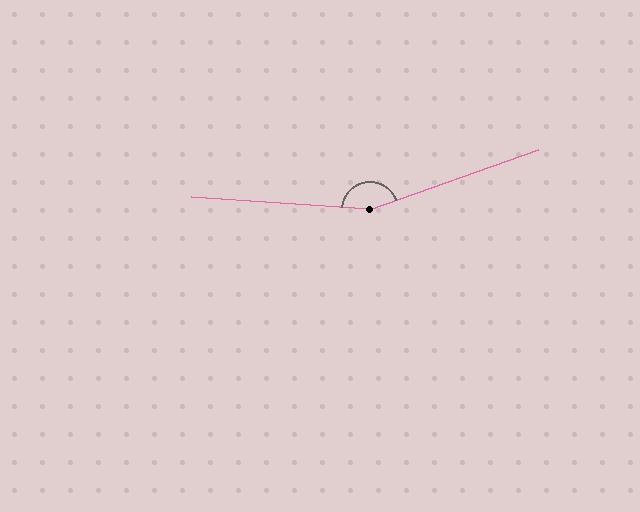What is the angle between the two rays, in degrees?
Approximately 157 degrees.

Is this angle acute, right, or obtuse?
It is obtuse.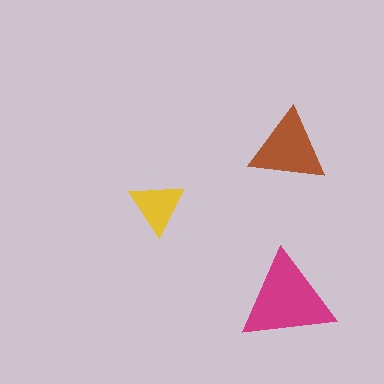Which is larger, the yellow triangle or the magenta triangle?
The magenta one.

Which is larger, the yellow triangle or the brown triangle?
The brown one.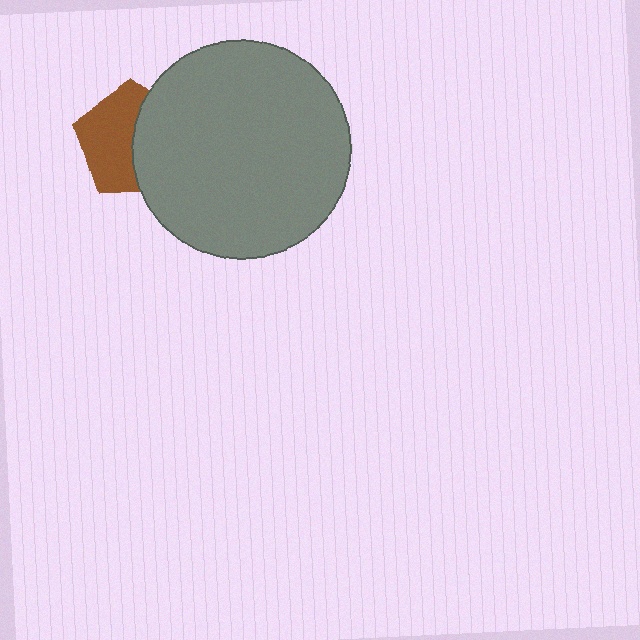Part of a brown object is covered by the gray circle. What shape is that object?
It is a pentagon.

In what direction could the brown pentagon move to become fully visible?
The brown pentagon could move left. That would shift it out from behind the gray circle entirely.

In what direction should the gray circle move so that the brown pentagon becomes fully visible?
The gray circle should move right. That is the shortest direction to clear the overlap and leave the brown pentagon fully visible.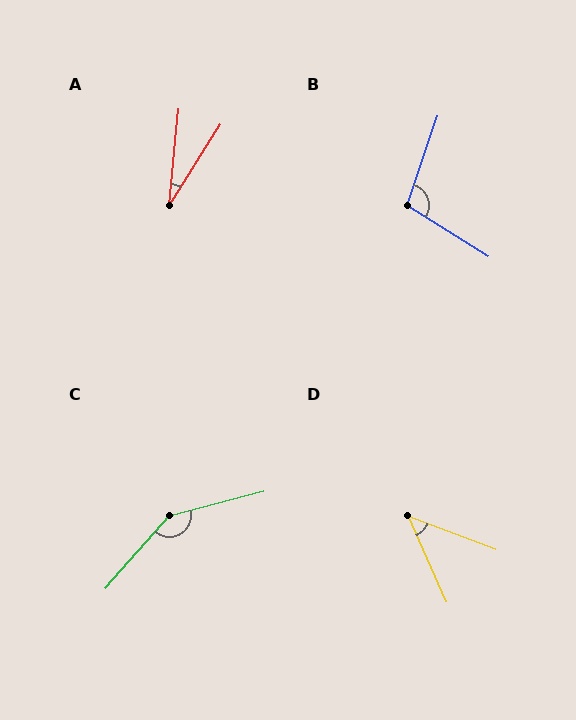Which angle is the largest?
C, at approximately 146 degrees.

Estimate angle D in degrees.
Approximately 45 degrees.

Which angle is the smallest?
A, at approximately 27 degrees.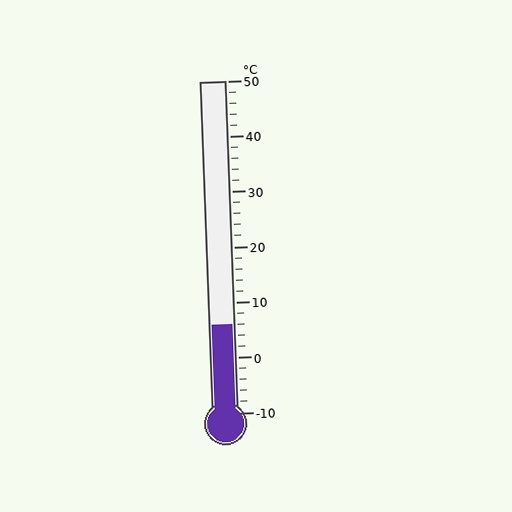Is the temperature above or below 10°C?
The temperature is below 10°C.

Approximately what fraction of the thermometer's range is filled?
The thermometer is filled to approximately 25% of its range.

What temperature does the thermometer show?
The thermometer shows approximately 6°C.